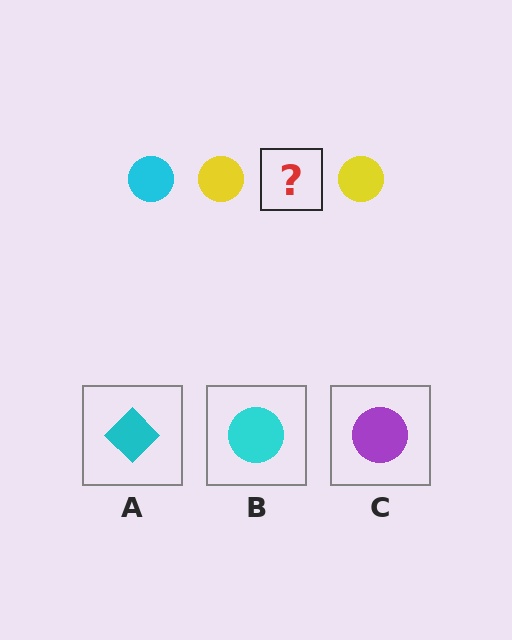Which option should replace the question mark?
Option B.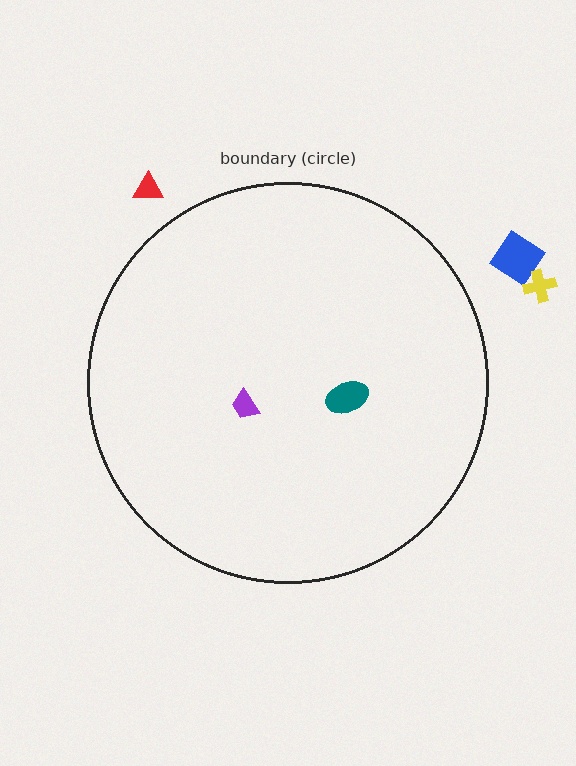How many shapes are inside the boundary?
2 inside, 3 outside.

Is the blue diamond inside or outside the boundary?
Outside.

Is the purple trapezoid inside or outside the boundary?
Inside.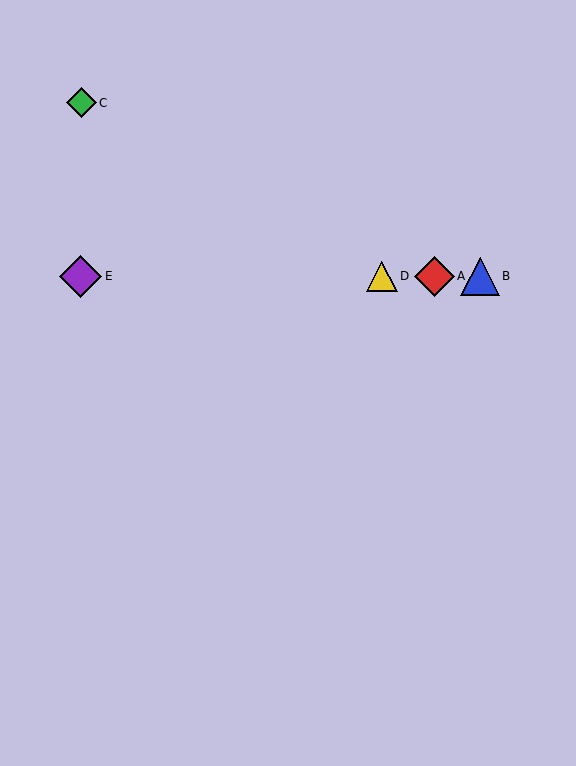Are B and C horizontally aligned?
No, B is at y≈276 and C is at y≈103.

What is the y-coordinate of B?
Object B is at y≈276.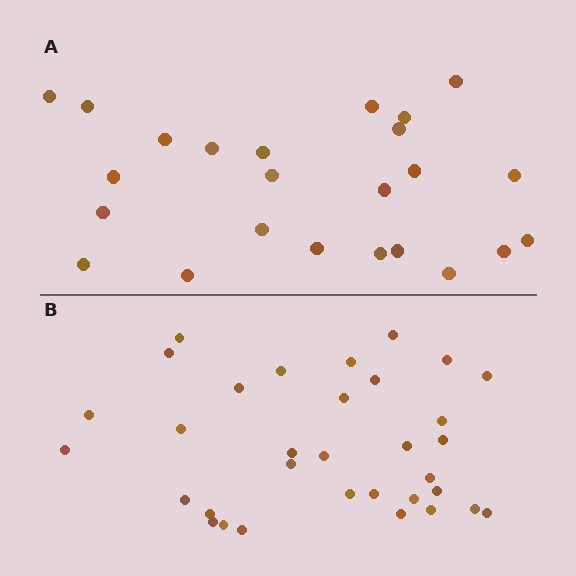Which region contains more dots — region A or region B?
Region B (the bottom region) has more dots.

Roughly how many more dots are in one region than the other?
Region B has roughly 8 or so more dots than region A.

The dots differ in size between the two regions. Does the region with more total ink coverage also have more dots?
No. Region A has more total ink coverage because its dots are larger, but region B actually contains more individual dots. Total area can be misleading — the number of items is what matters here.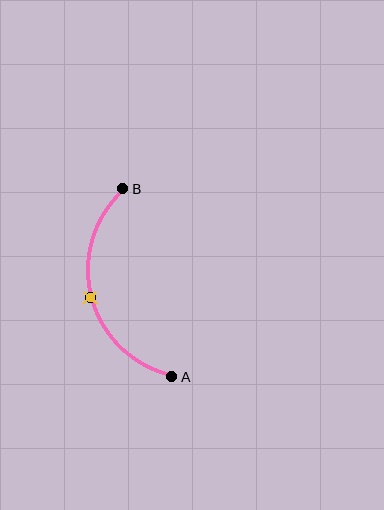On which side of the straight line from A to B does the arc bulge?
The arc bulges to the left of the straight line connecting A and B.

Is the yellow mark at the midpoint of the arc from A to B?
Yes. The yellow mark lies on the arc at equal arc-length from both A and B — it is the arc midpoint.